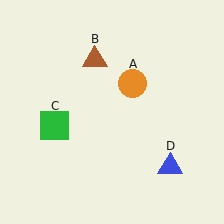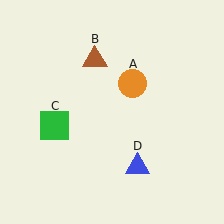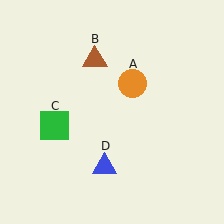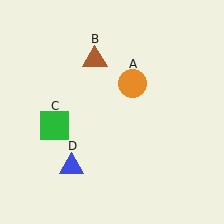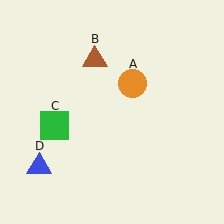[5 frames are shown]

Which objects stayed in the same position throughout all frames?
Orange circle (object A) and brown triangle (object B) and green square (object C) remained stationary.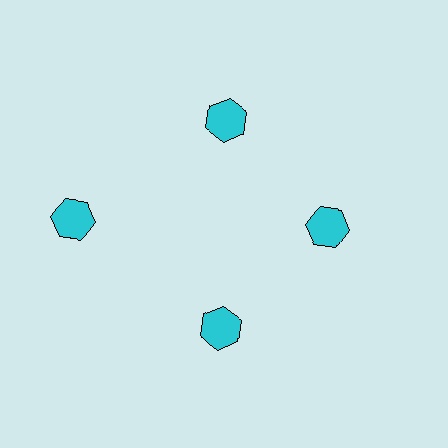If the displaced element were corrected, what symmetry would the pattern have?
It would have 4-fold rotational symmetry — the pattern would map onto itself every 90 degrees.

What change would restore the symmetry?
The symmetry would be restored by moving it inward, back onto the ring so that all 4 hexagons sit at equal angles and equal distance from the center.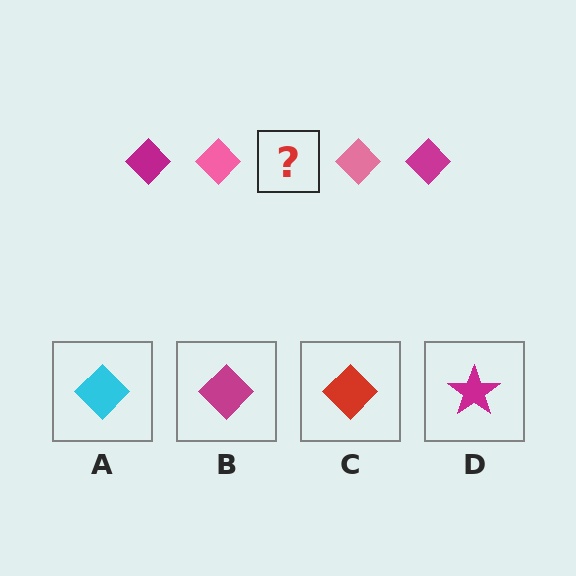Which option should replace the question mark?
Option B.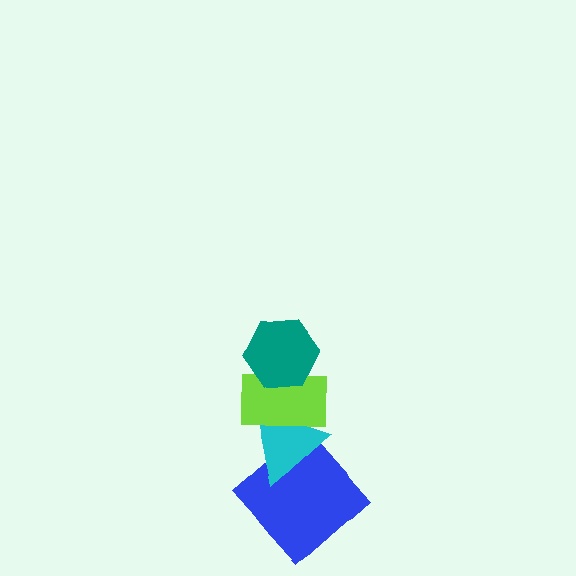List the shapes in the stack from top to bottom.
From top to bottom: the teal hexagon, the lime rectangle, the cyan triangle, the blue diamond.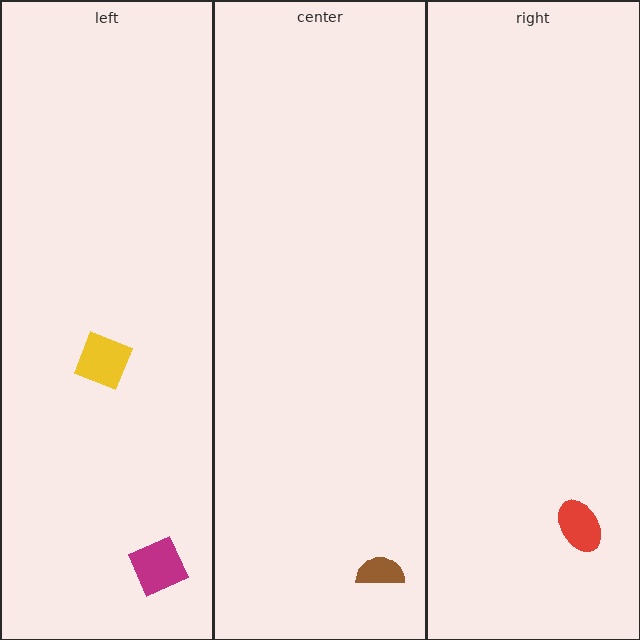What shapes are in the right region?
The red ellipse.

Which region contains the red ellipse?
The right region.